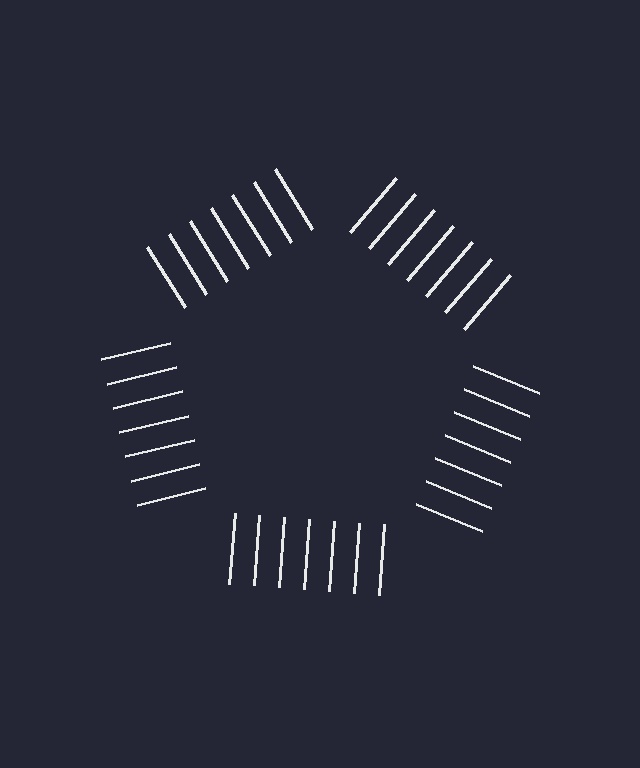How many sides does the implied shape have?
5 sides — the line-ends trace a pentagon.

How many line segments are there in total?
35 — 7 along each of the 5 edges.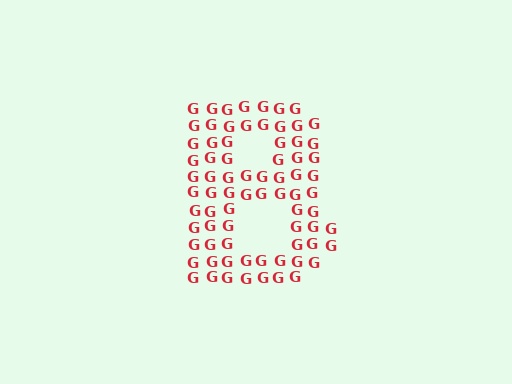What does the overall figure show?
The overall figure shows the letter B.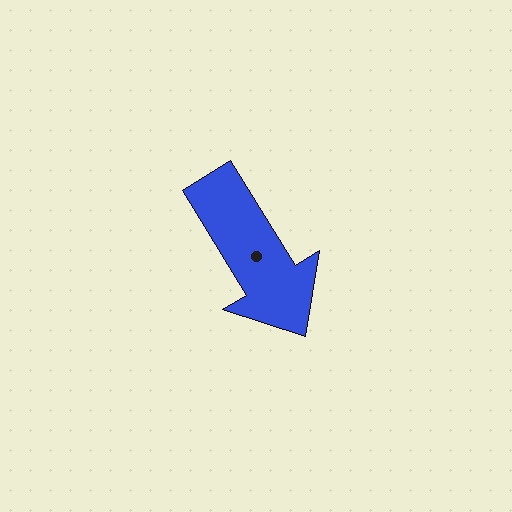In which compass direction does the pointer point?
Southeast.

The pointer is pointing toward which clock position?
Roughly 5 o'clock.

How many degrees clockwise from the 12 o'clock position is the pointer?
Approximately 149 degrees.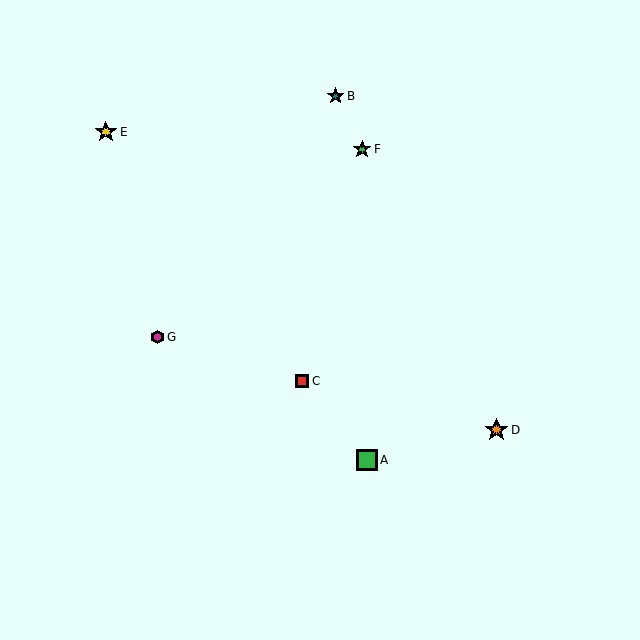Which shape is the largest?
The orange star (labeled D) is the largest.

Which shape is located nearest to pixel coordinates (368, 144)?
The green star (labeled F) at (362, 149) is nearest to that location.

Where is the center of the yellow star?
The center of the yellow star is at (106, 132).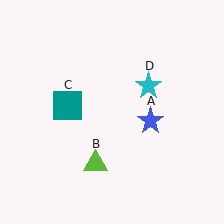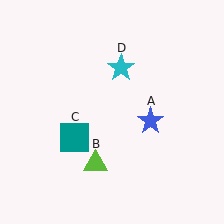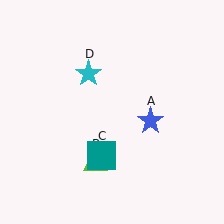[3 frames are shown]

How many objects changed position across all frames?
2 objects changed position: teal square (object C), cyan star (object D).